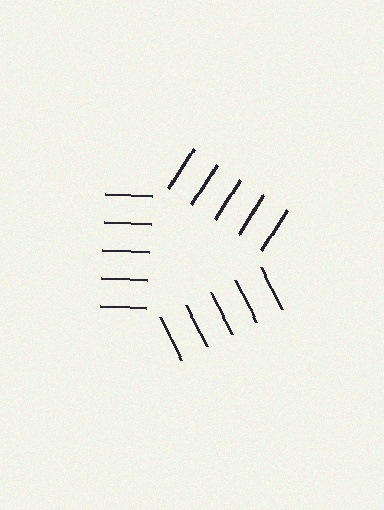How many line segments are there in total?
15 — 5 along each of the 3 edges.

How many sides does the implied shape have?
3 sides — the line-ends trace a triangle.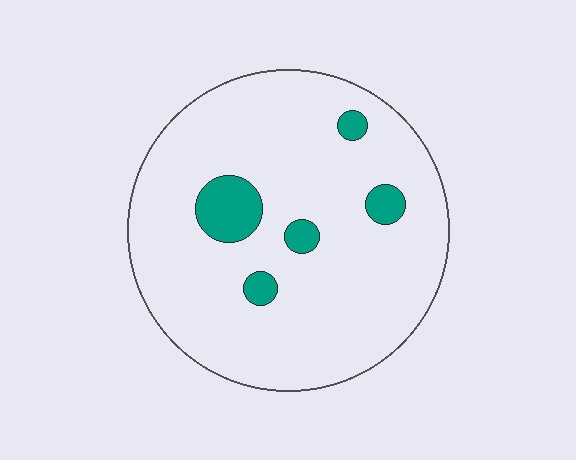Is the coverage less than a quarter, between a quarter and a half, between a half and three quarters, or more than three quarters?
Less than a quarter.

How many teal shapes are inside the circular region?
5.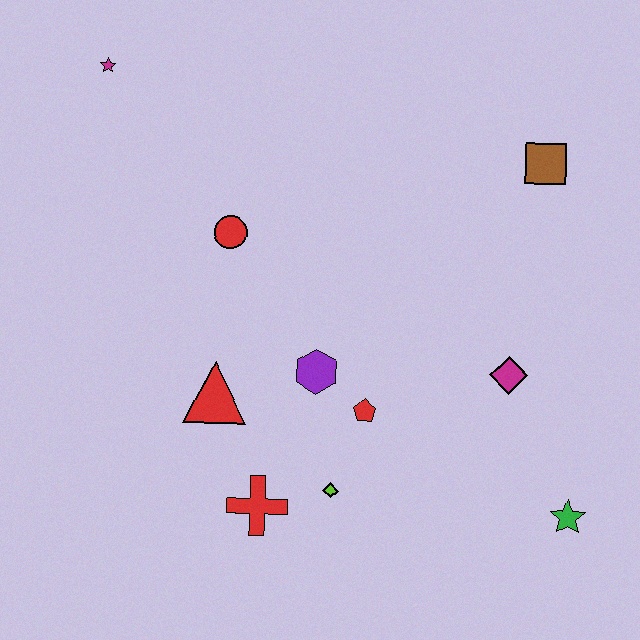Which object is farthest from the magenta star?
The green star is farthest from the magenta star.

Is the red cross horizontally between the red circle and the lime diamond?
Yes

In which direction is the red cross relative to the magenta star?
The red cross is below the magenta star.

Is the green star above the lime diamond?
No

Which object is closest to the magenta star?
The red circle is closest to the magenta star.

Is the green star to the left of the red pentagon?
No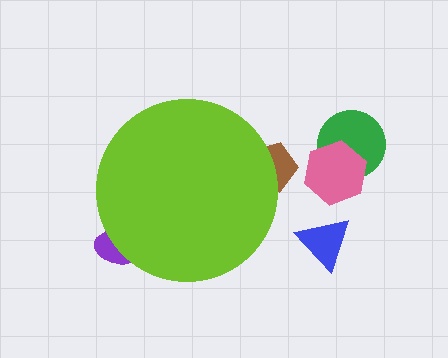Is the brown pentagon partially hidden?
Yes, the brown pentagon is partially hidden behind the lime circle.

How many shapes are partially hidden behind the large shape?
2 shapes are partially hidden.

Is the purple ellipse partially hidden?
Yes, the purple ellipse is partially hidden behind the lime circle.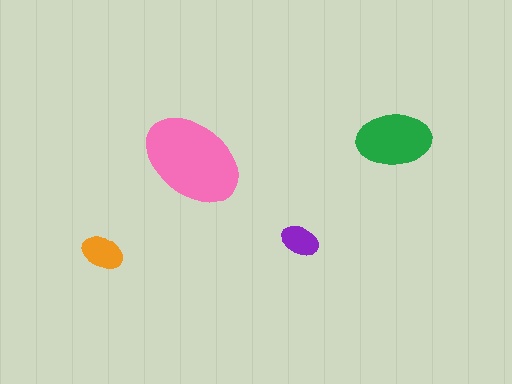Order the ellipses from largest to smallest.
the pink one, the green one, the orange one, the purple one.